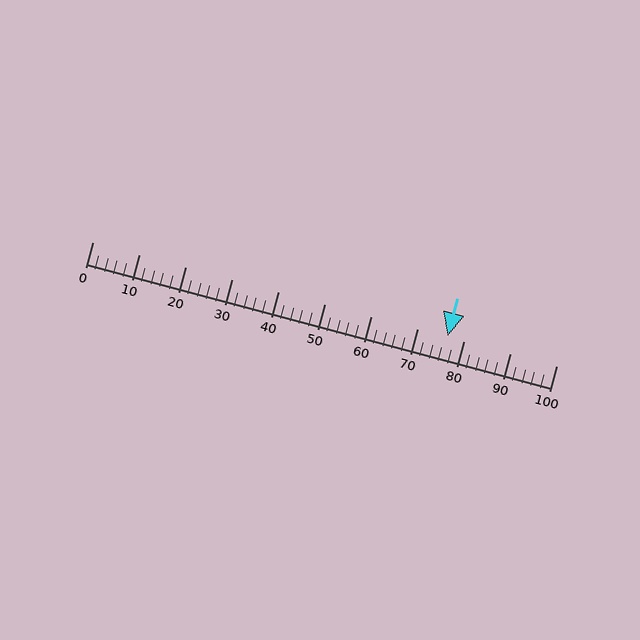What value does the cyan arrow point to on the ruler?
The cyan arrow points to approximately 77.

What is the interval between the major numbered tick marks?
The major tick marks are spaced 10 units apart.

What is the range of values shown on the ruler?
The ruler shows values from 0 to 100.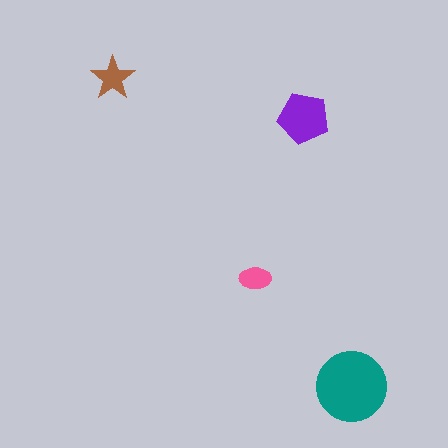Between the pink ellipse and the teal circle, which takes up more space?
The teal circle.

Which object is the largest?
The teal circle.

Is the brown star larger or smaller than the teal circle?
Smaller.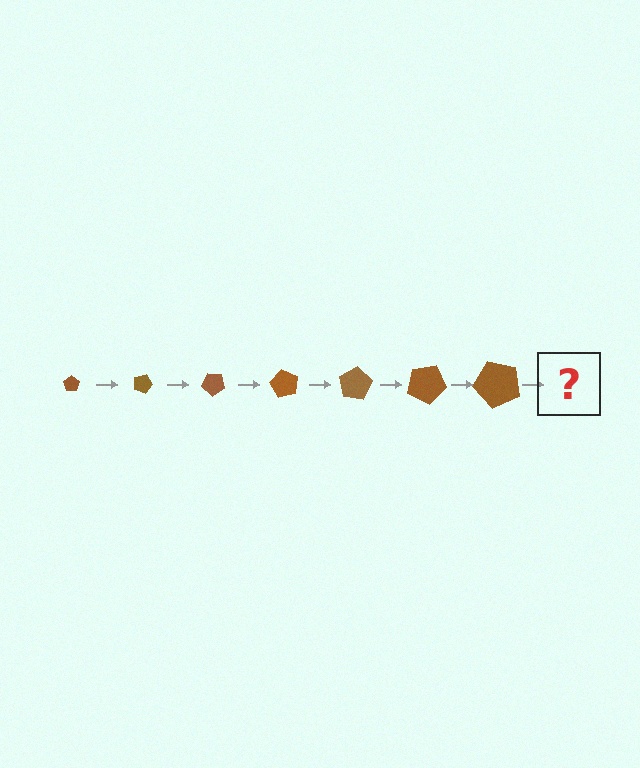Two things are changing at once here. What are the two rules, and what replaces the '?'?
The two rules are that the pentagon grows larger each step and it rotates 20 degrees each step. The '?' should be a pentagon, larger than the previous one and rotated 140 degrees from the start.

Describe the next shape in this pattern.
It should be a pentagon, larger than the previous one and rotated 140 degrees from the start.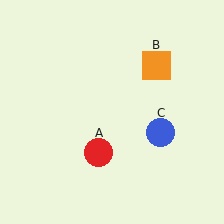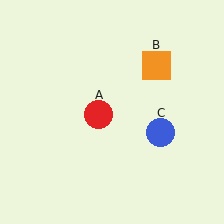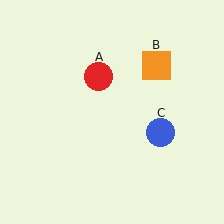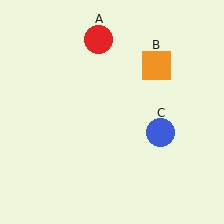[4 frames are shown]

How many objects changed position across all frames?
1 object changed position: red circle (object A).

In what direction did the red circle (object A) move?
The red circle (object A) moved up.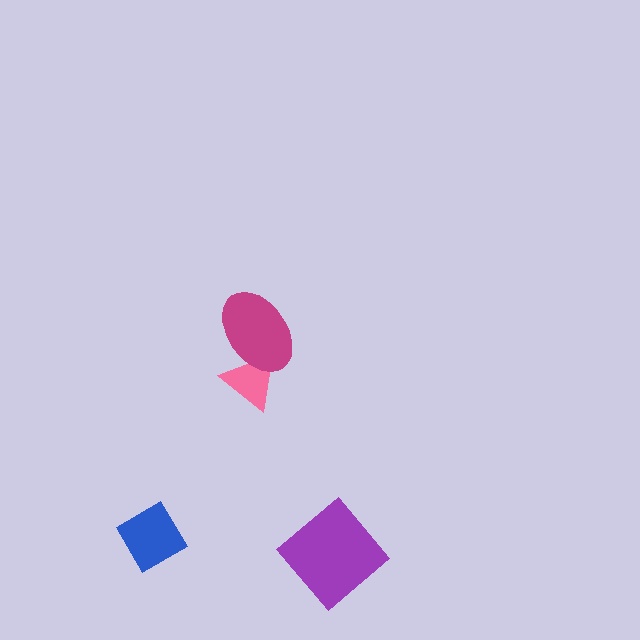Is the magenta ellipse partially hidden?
No, no other shape covers it.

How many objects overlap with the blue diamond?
0 objects overlap with the blue diamond.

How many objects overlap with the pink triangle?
1 object overlaps with the pink triangle.